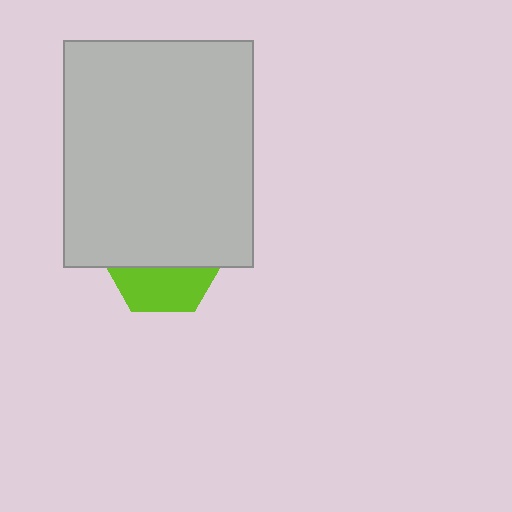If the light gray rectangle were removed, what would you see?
You would see the complete lime hexagon.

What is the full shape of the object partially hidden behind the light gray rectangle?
The partially hidden object is a lime hexagon.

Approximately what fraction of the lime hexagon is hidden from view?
Roughly 63% of the lime hexagon is hidden behind the light gray rectangle.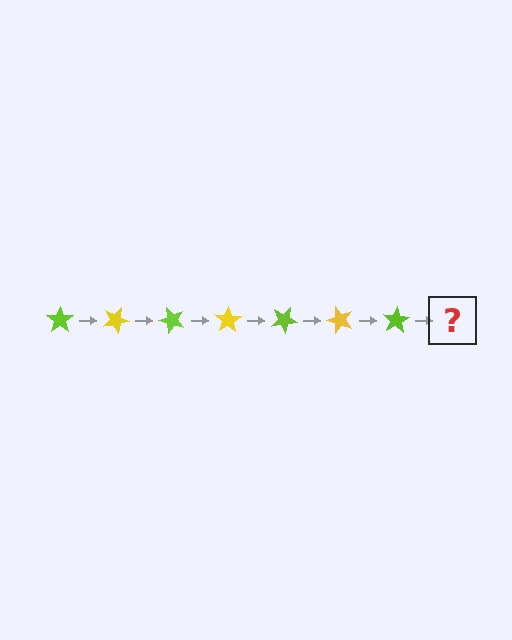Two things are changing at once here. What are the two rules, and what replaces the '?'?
The two rules are that it rotates 25 degrees each step and the color cycles through lime and yellow. The '?' should be a yellow star, rotated 175 degrees from the start.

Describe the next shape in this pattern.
It should be a yellow star, rotated 175 degrees from the start.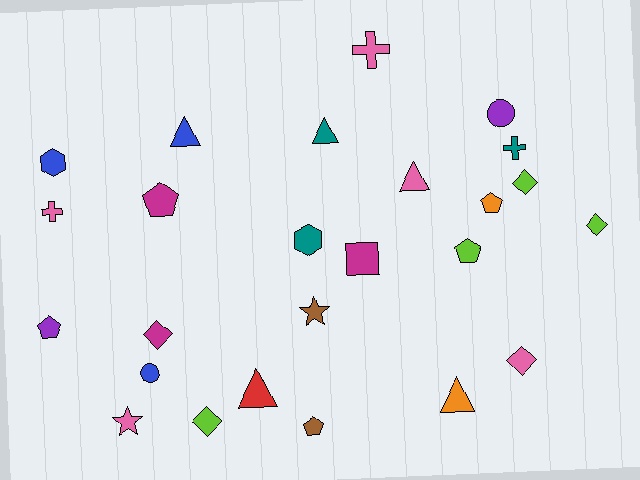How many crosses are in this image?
There are 3 crosses.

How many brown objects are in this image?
There are 2 brown objects.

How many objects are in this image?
There are 25 objects.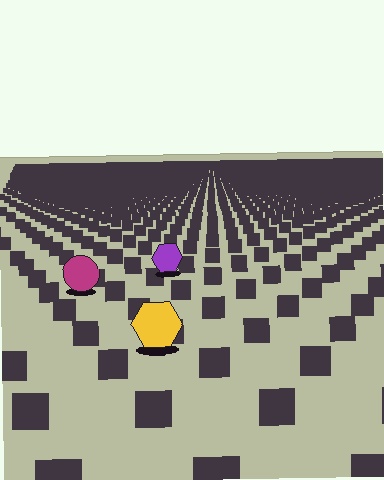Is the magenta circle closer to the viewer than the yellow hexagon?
No. The yellow hexagon is closer — you can tell from the texture gradient: the ground texture is coarser near it.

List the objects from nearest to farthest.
From nearest to farthest: the yellow hexagon, the magenta circle, the purple hexagon.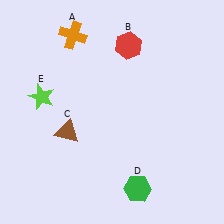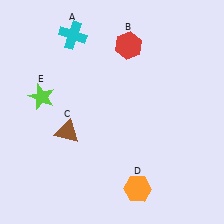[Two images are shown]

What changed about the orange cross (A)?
In Image 1, A is orange. In Image 2, it changed to cyan.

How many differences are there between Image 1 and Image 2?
There are 2 differences between the two images.